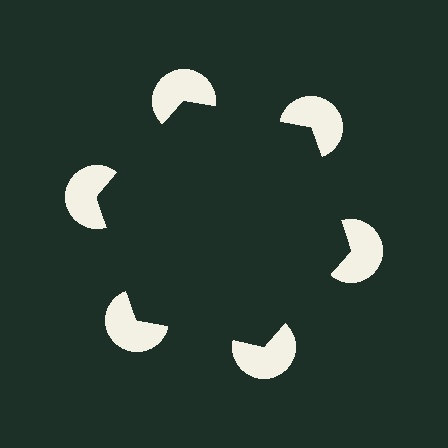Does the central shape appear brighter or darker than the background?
It typically appears slightly darker than the background, even though no actual brightness change is drawn.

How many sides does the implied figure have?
6 sides.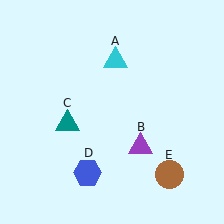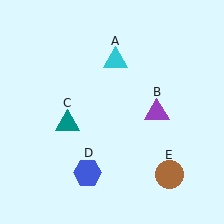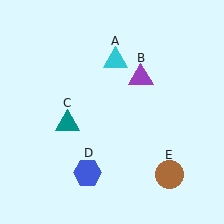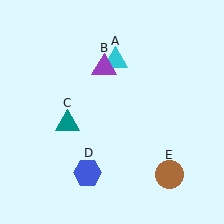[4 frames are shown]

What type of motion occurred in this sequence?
The purple triangle (object B) rotated counterclockwise around the center of the scene.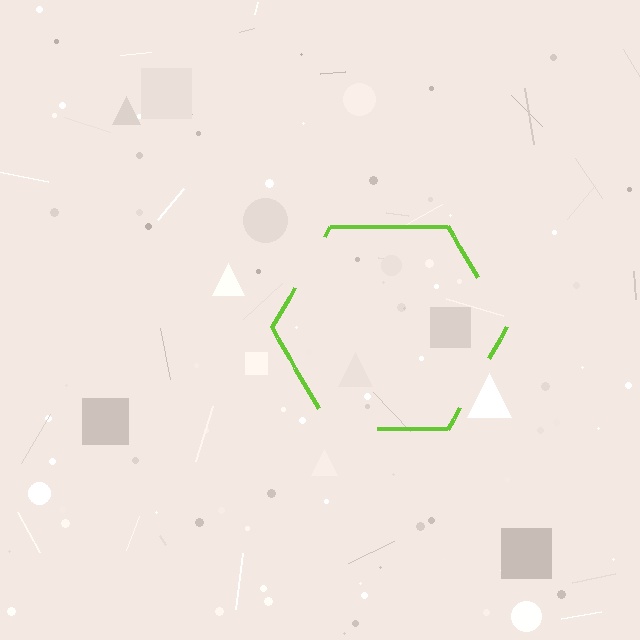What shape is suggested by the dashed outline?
The dashed outline suggests a hexagon.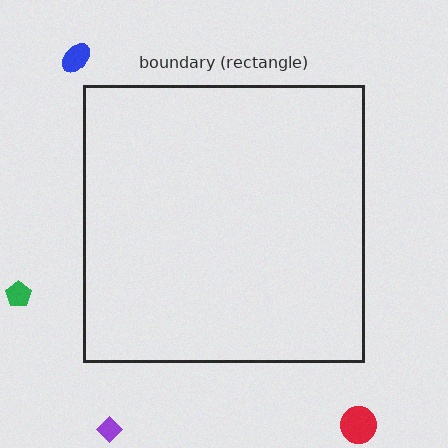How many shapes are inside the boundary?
0 inside, 4 outside.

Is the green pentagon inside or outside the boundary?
Outside.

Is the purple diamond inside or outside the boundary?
Outside.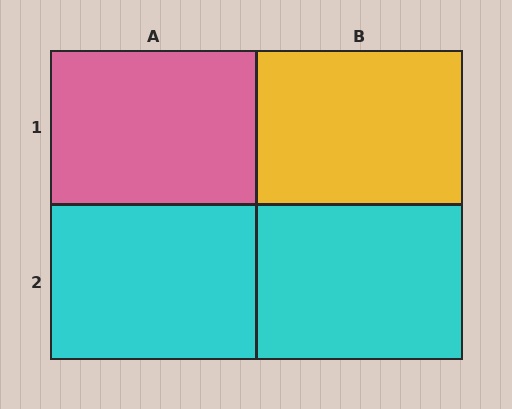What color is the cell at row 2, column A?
Cyan.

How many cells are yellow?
1 cell is yellow.